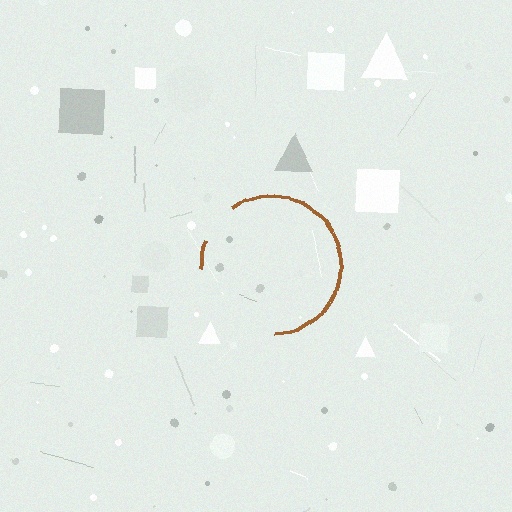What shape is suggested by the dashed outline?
The dashed outline suggests a circle.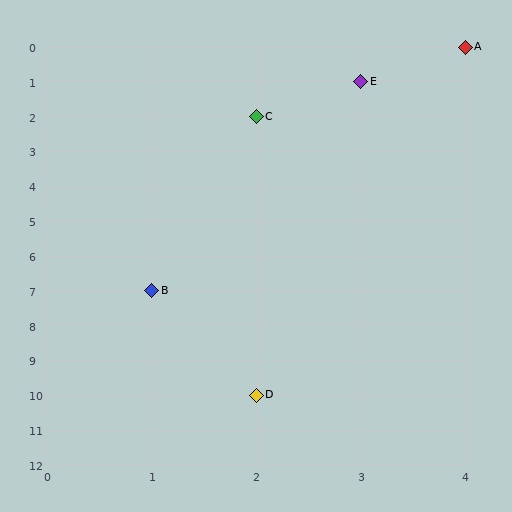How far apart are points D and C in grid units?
Points D and C are 8 rows apart.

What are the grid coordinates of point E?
Point E is at grid coordinates (3, 1).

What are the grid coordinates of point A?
Point A is at grid coordinates (4, 0).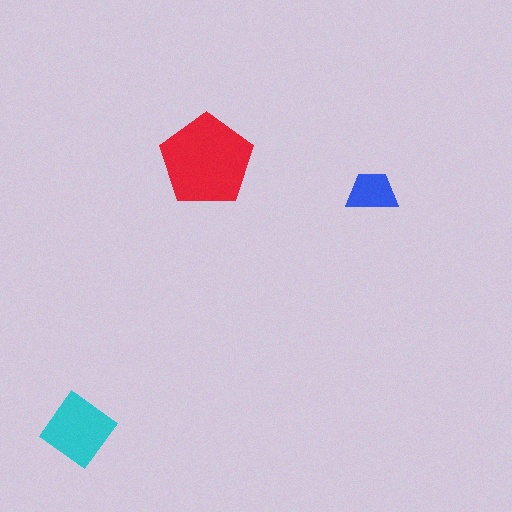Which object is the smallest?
The blue trapezoid.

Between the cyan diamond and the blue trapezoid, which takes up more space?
The cyan diamond.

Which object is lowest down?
The cyan diamond is bottommost.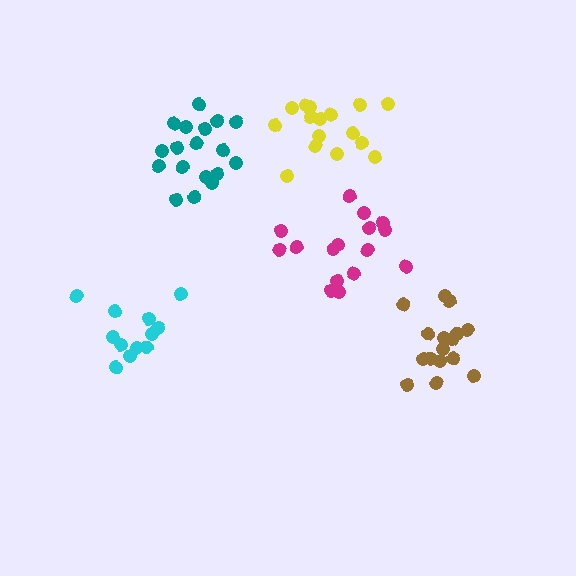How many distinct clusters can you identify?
There are 5 distinct clusters.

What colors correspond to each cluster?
The clusters are colored: brown, cyan, yellow, magenta, teal.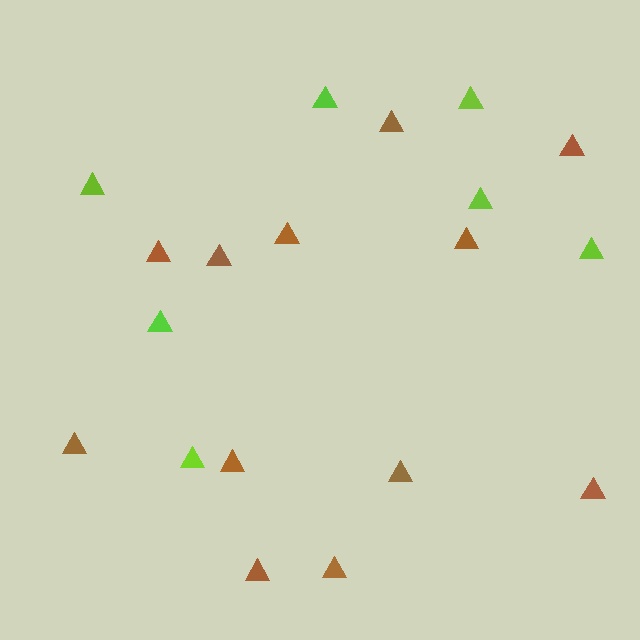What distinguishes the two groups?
There are 2 groups: one group of brown triangles (12) and one group of lime triangles (7).